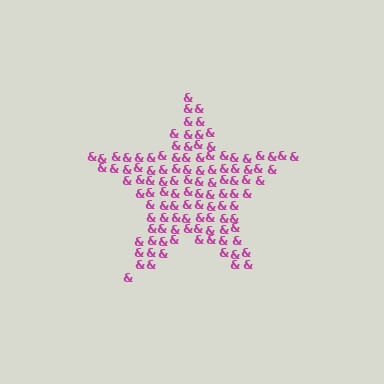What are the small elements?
The small elements are ampersands.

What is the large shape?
The large shape is a star.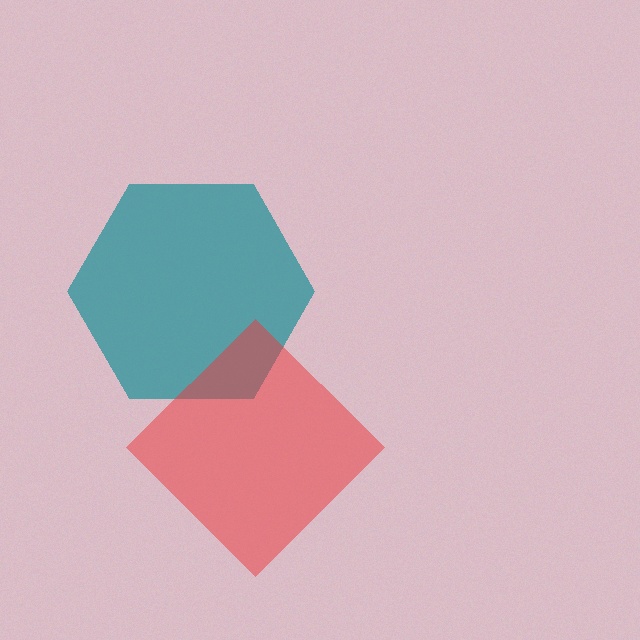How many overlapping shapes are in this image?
There are 2 overlapping shapes in the image.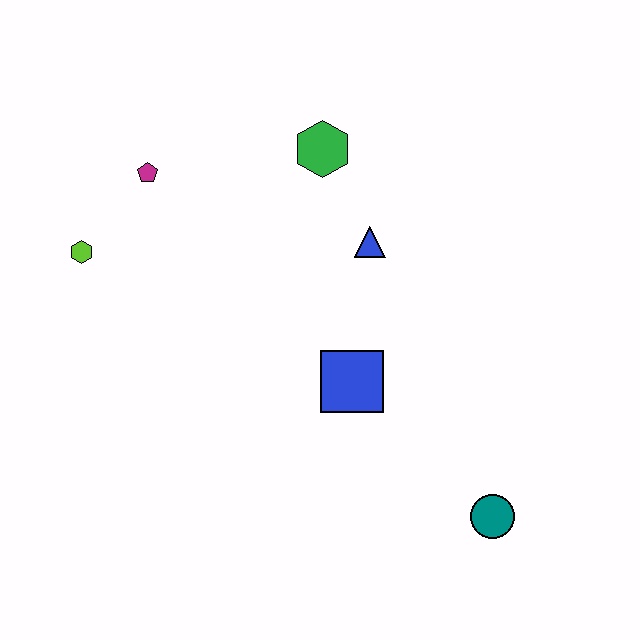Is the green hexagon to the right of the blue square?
No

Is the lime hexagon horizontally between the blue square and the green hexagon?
No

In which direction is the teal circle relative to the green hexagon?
The teal circle is below the green hexagon.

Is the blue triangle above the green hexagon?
No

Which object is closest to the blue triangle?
The green hexagon is closest to the blue triangle.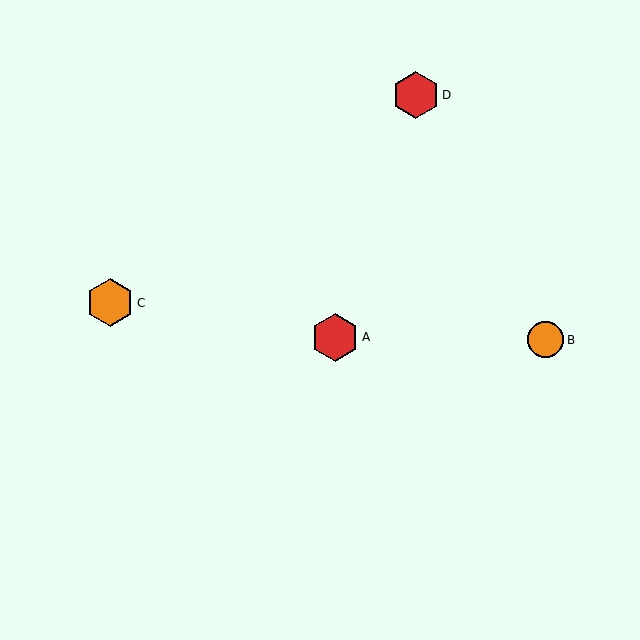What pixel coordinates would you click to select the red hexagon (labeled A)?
Click at (335, 337) to select the red hexagon A.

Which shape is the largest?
The red hexagon (labeled A) is the largest.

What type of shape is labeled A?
Shape A is a red hexagon.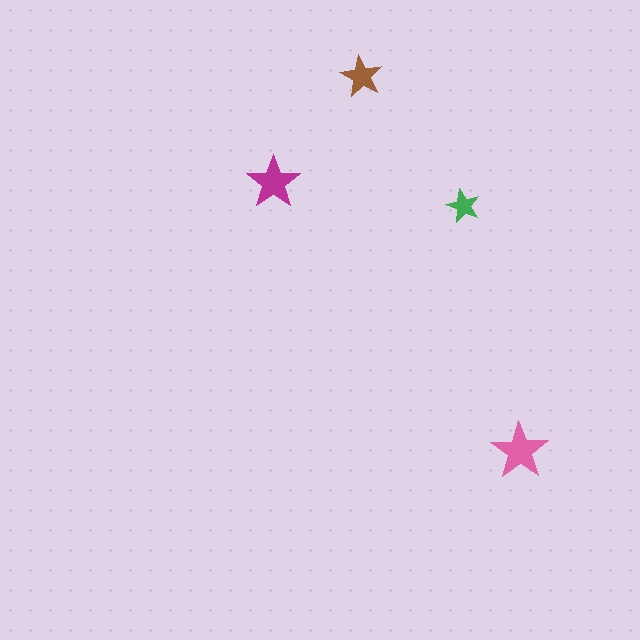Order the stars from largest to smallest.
the pink one, the magenta one, the brown one, the green one.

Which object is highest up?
The brown star is topmost.